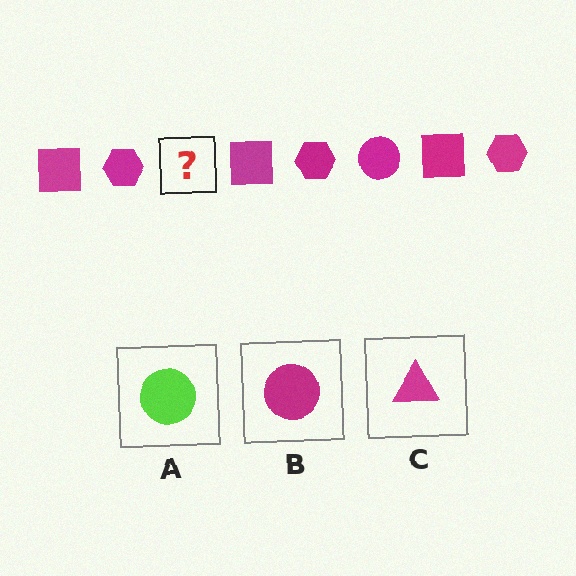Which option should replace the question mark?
Option B.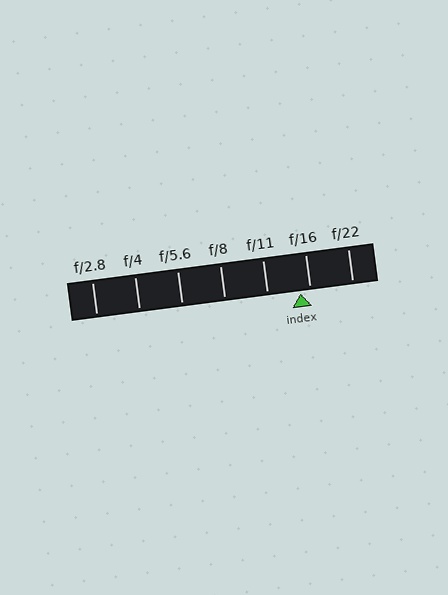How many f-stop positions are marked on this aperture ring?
There are 7 f-stop positions marked.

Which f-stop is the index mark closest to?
The index mark is closest to f/16.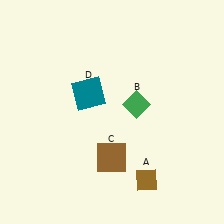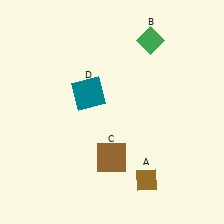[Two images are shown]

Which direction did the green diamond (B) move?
The green diamond (B) moved up.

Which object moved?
The green diamond (B) moved up.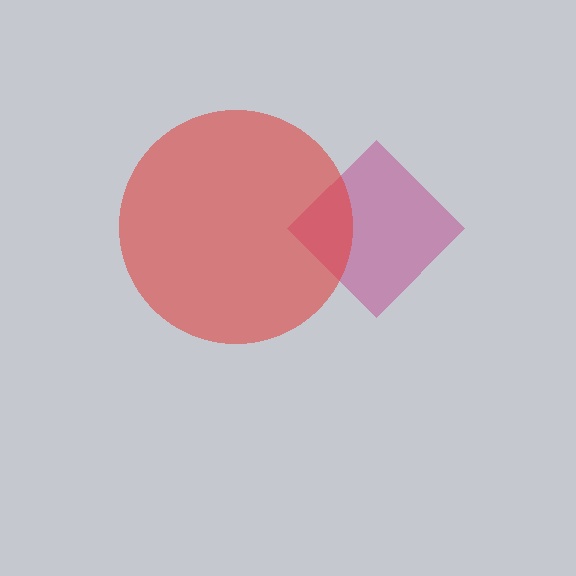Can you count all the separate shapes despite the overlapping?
Yes, there are 2 separate shapes.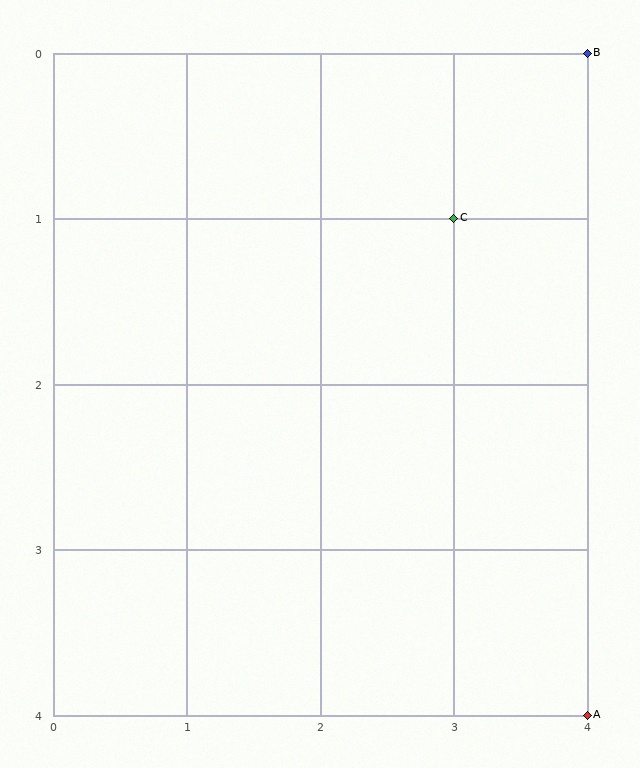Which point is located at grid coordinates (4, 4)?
Point A is at (4, 4).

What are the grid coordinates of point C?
Point C is at grid coordinates (3, 1).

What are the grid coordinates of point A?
Point A is at grid coordinates (4, 4).